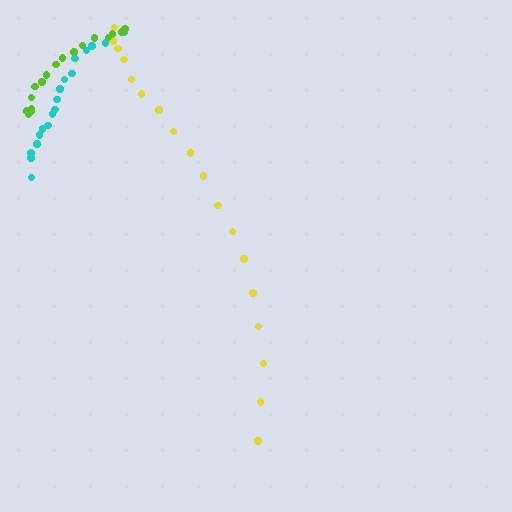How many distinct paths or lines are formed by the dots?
There are 3 distinct paths.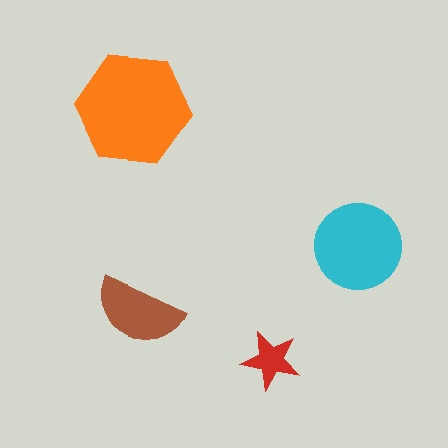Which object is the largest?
The orange hexagon.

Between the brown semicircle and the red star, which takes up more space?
The brown semicircle.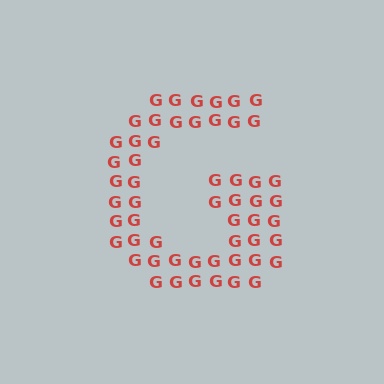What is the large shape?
The large shape is the letter G.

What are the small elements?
The small elements are letter G's.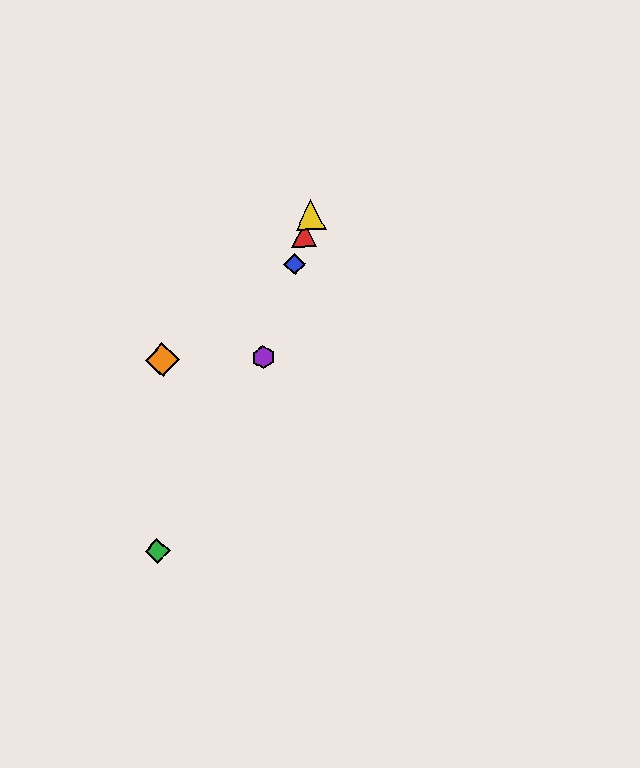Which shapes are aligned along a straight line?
The red triangle, the blue diamond, the yellow triangle, the purple hexagon are aligned along a straight line.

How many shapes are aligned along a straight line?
4 shapes (the red triangle, the blue diamond, the yellow triangle, the purple hexagon) are aligned along a straight line.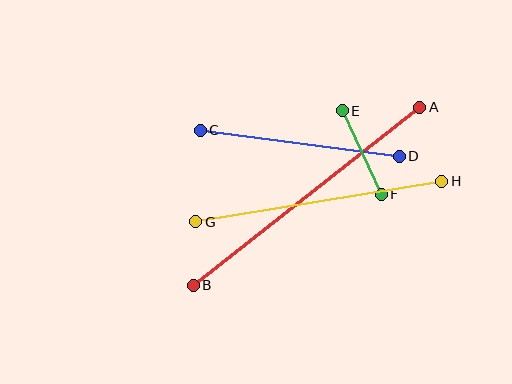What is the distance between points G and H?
The distance is approximately 249 pixels.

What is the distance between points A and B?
The distance is approximately 288 pixels.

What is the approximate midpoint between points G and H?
The midpoint is at approximately (319, 202) pixels.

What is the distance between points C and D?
The distance is approximately 201 pixels.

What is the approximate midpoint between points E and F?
The midpoint is at approximately (362, 153) pixels.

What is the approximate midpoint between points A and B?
The midpoint is at approximately (307, 196) pixels.